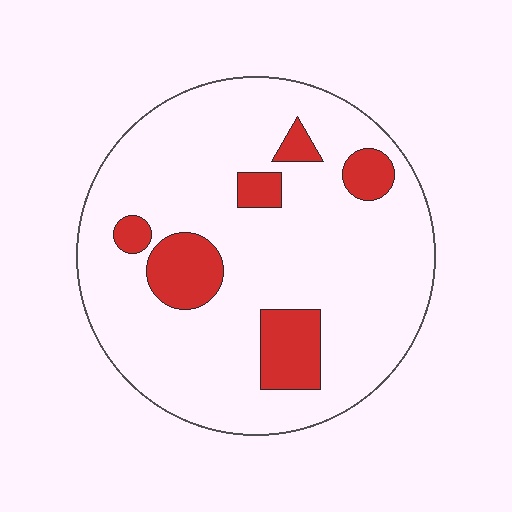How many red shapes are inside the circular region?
6.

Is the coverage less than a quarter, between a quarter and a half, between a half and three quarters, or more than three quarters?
Less than a quarter.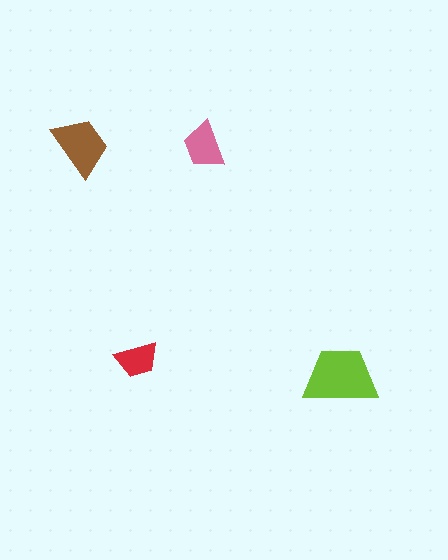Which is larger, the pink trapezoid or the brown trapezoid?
The brown one.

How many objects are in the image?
There are 4 objects in the image.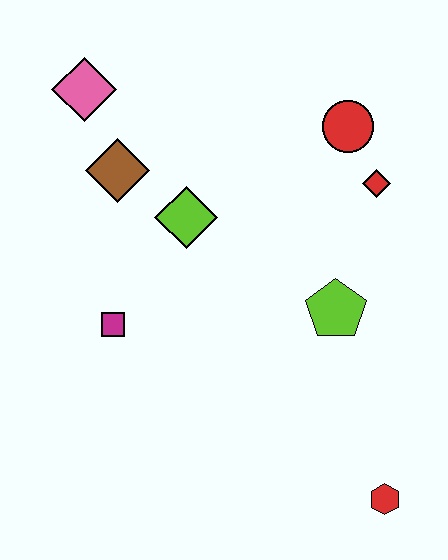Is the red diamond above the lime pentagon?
Yes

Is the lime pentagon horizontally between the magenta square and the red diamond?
Yes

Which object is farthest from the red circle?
The red hexagon is farthest from the red circle.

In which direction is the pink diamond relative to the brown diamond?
The pink diamond is above the brown diamond.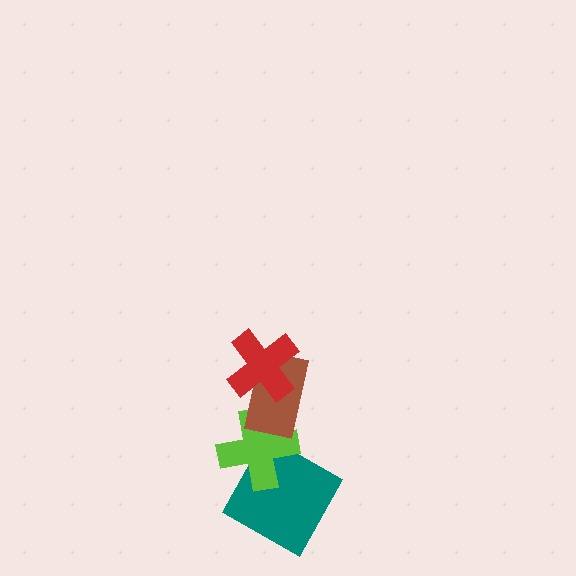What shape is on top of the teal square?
The lime cross is on top of the teal square.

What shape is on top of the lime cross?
The brown rectangle is on top of the lime cross.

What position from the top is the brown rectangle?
The brown rectangle is 2nd from the top.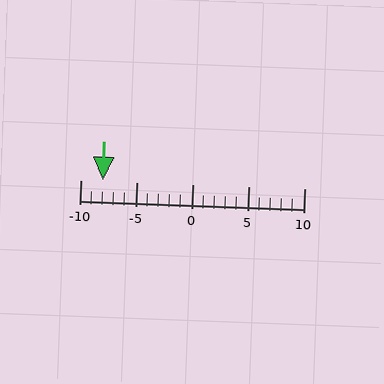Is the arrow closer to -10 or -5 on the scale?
The arrow is closer to -10.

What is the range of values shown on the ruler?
The ruler shows values from -10 to 10.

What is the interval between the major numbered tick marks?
The major tick marks are spaced 5 units apart.